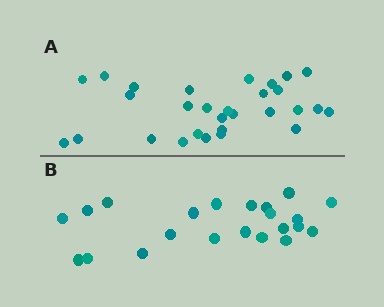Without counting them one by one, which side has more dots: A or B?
Region A (the top region) has more dots.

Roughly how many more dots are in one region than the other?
Region A has roughly 8 or so more dots than region B.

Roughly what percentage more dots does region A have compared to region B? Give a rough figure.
About 30% more.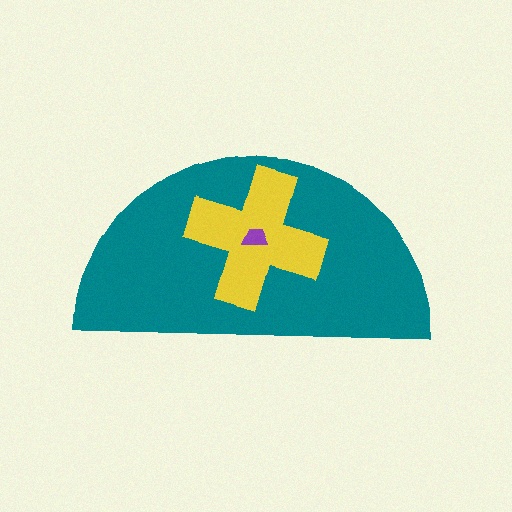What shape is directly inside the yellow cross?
The purple trapezoid.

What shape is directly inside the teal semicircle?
The yellow cross.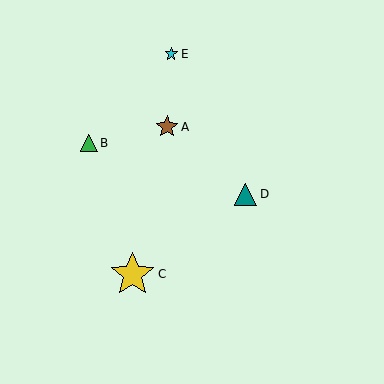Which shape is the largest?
The yellow star (labeled C) is the largest.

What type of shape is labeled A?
Shape A is a brown star.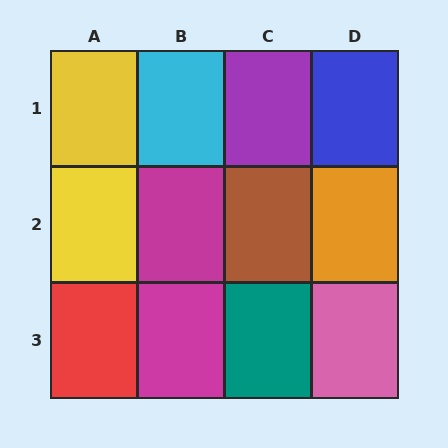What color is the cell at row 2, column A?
Yellow.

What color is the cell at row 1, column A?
Yellow.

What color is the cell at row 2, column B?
Magenta.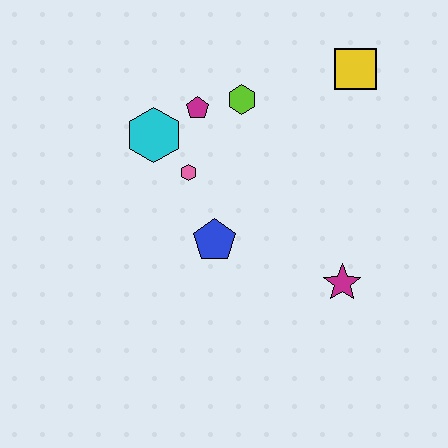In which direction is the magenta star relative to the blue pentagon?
The magenta star is to the right of the blue pentagon.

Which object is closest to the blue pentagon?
The pink hexagon is closest to the blue pentagon.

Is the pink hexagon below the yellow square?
Yes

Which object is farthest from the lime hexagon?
The magenta star is farthest from the lime hexagon.